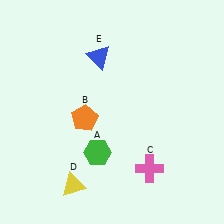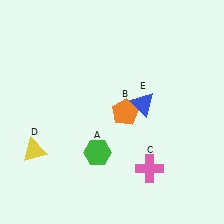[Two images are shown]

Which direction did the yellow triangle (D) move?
The yellow triangle (D) moved left.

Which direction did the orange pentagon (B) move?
The orange pentagon (B) moved right.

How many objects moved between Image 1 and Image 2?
3 objects moved between the two images.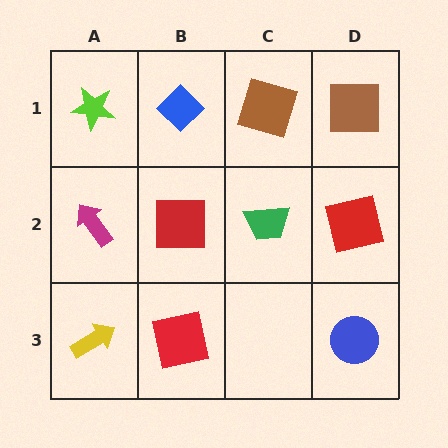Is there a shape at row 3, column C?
No, that cell is empty.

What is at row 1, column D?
A brown square.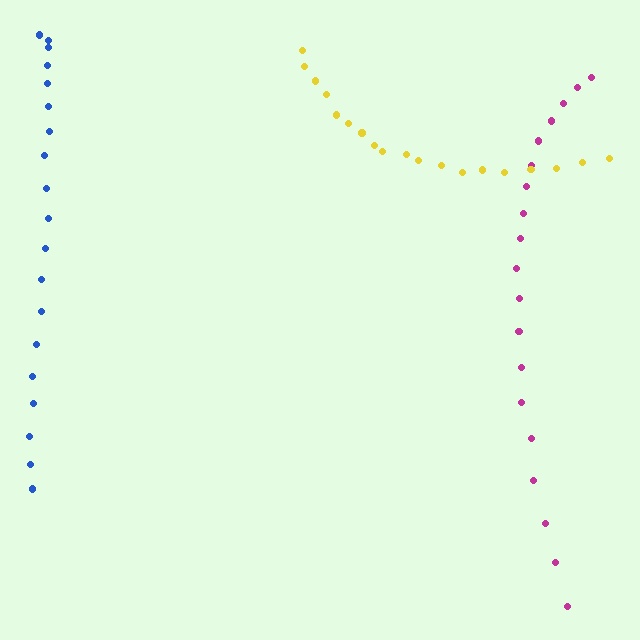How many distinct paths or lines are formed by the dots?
There are 3 distinct paths.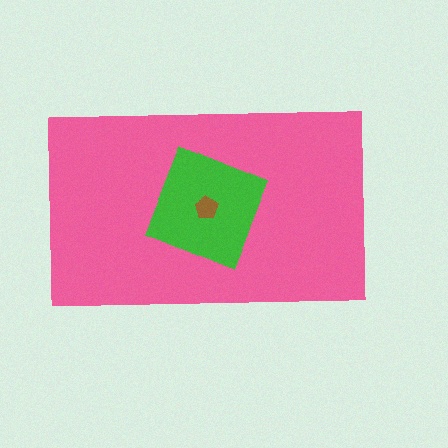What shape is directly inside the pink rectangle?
The green square.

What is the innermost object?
The brown pentagon.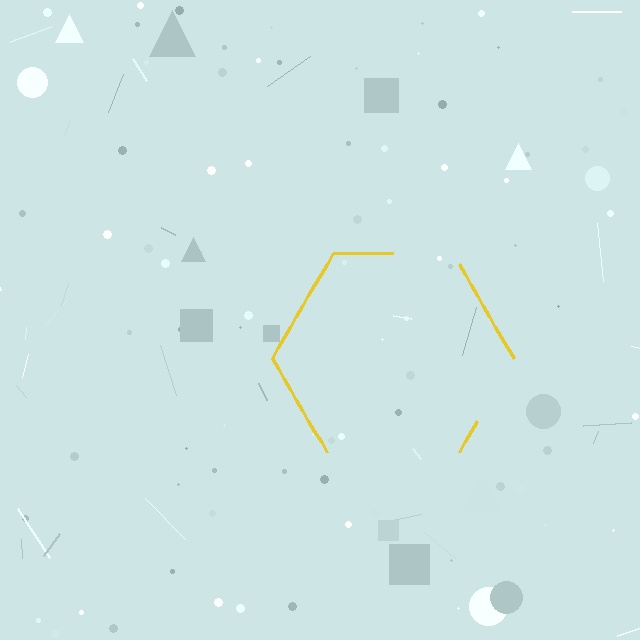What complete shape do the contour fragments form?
The contour fragments form a hexagon.